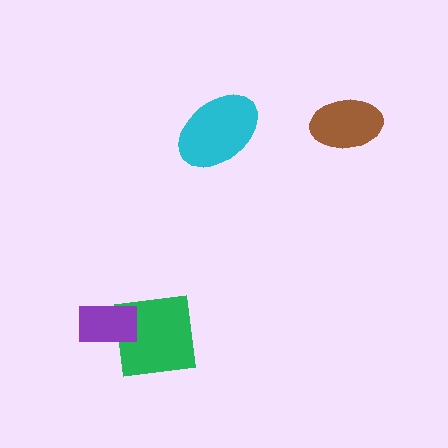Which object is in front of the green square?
The purple rectangle is in front of the green square.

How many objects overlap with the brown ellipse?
0 objects overlap with the brown ellipse.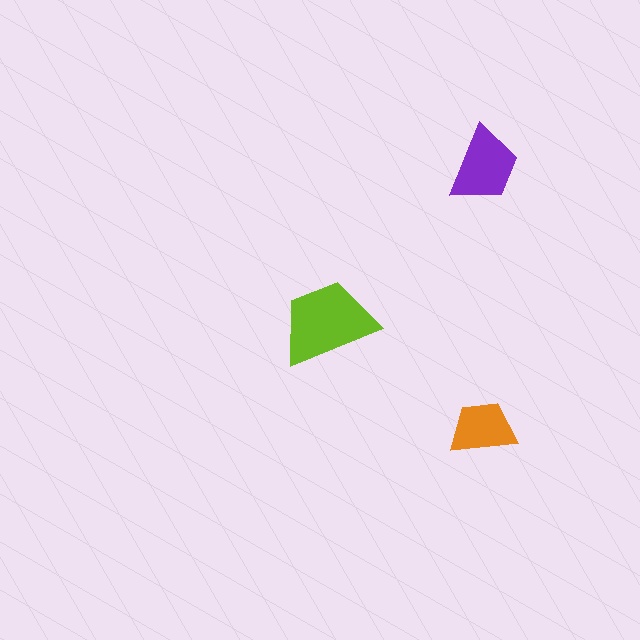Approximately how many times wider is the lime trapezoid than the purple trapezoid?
About 1.5 times wider.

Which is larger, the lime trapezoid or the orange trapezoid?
The lime one.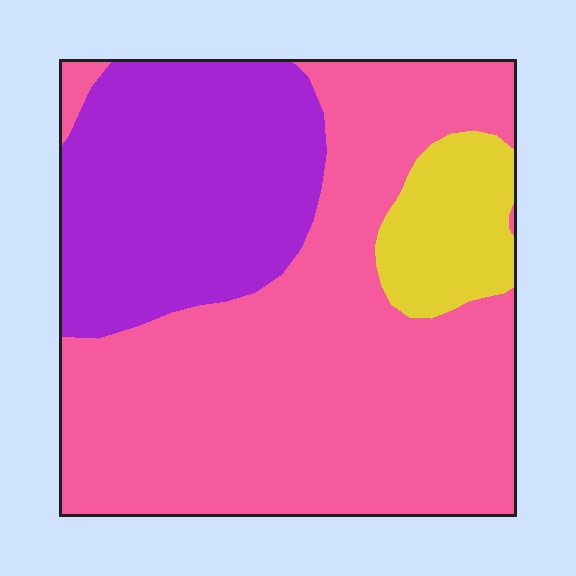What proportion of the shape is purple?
Purple covers 29% of the shape.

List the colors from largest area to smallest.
From largest to smallest: pink, purple, yellow.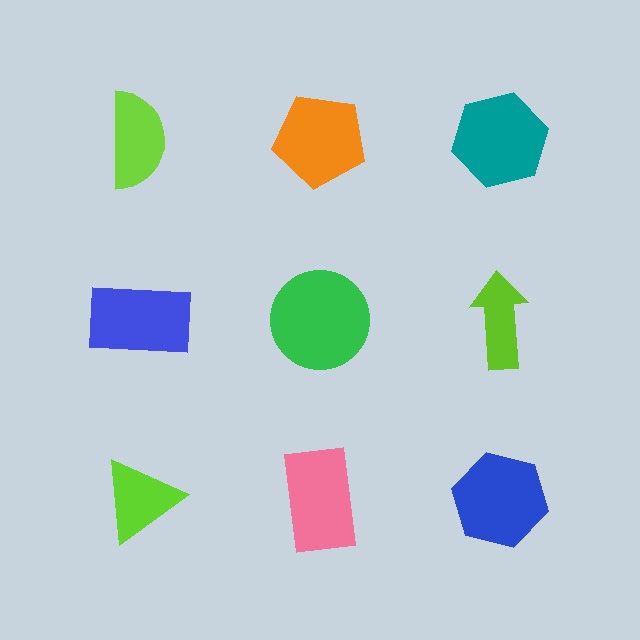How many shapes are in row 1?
3 shapes.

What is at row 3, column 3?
A blue hexagon.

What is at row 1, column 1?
A lime semicircle.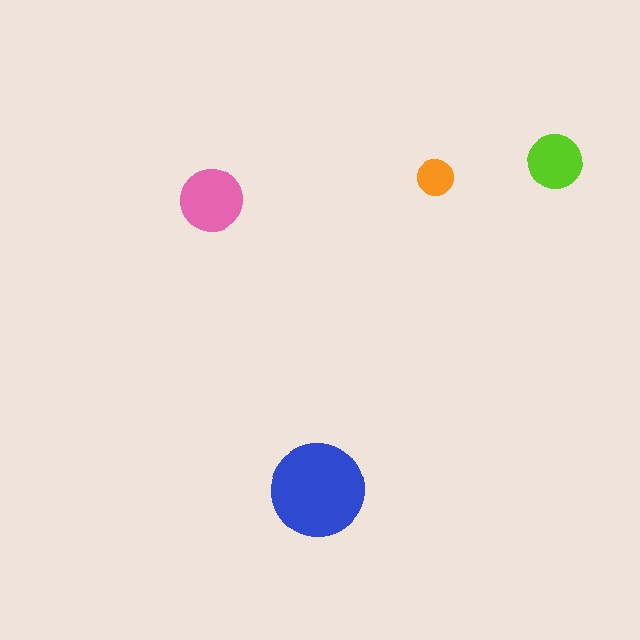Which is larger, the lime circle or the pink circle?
The pink one.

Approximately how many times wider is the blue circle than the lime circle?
About 1.5 times wider.